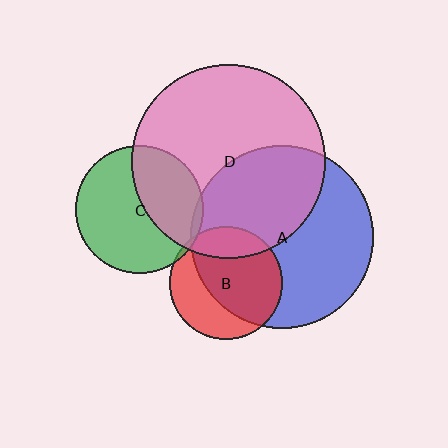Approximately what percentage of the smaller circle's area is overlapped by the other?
Approximately 65%.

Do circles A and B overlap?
Yes.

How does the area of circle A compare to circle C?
Approximately 2.0 times.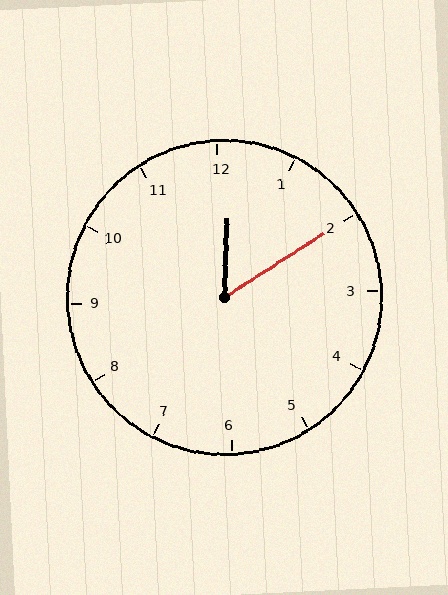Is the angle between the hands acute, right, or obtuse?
It is acute.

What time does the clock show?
12:10.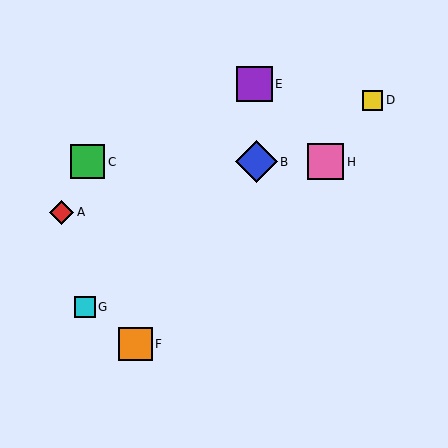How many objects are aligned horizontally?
3 objects (B, C, H) are aligned horizontally.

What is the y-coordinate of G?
Object G is at y≈307.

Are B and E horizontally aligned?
No, B is at y≈162 and E is at y≈84.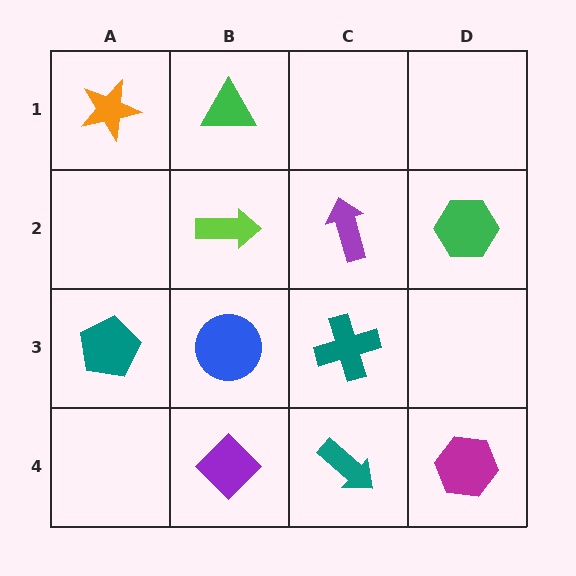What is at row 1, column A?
An orange star.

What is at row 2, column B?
A lime arrow.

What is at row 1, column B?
A green triangle.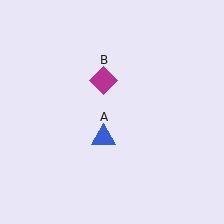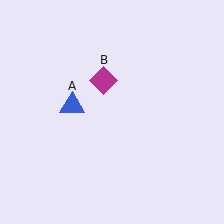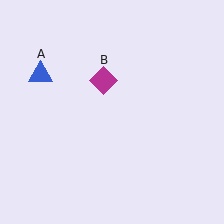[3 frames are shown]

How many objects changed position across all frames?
1 object changed position: blue triangle (object A).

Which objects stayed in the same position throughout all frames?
Magenta diamond (object B) remained stationary.